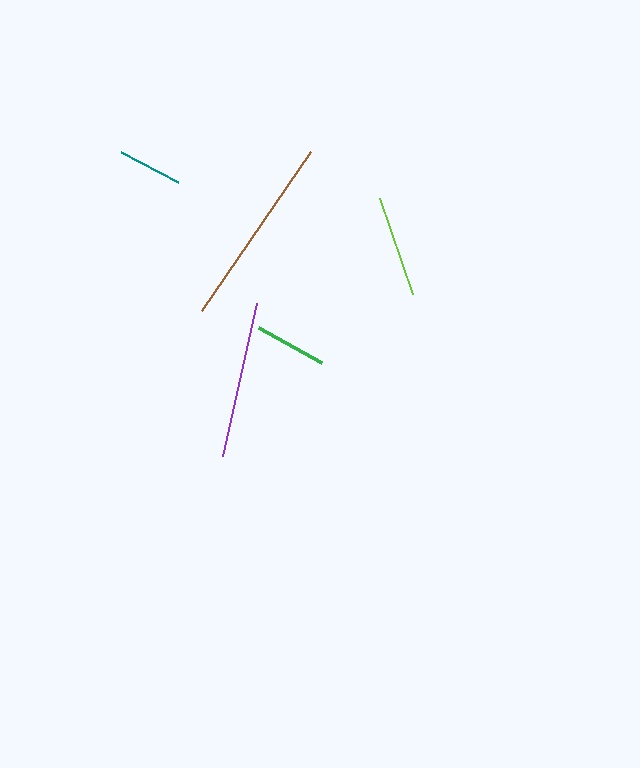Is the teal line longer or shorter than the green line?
The green line is longer than the teal line.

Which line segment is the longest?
The brown line is the longest at approximately 193 pixels.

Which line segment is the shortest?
The teal line is the shortest at approximately 64 pixels.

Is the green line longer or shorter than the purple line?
The purple line is longer than the green line.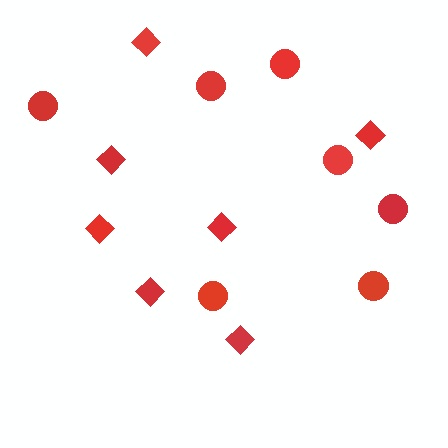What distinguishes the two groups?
There are 2 groups: one group of circles (7) and one group of diamonds (7).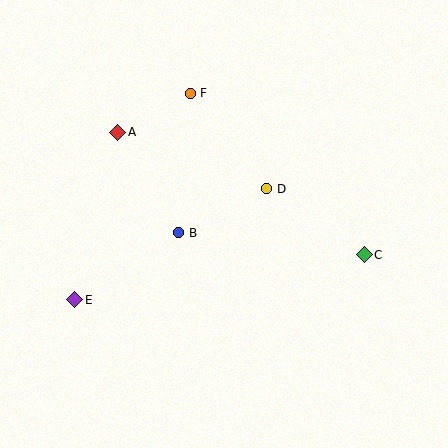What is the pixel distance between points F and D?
The distance between F and D is 122 pixels.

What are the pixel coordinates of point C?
Point C is at (364, 255).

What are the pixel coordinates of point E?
Point E is at (75, 300).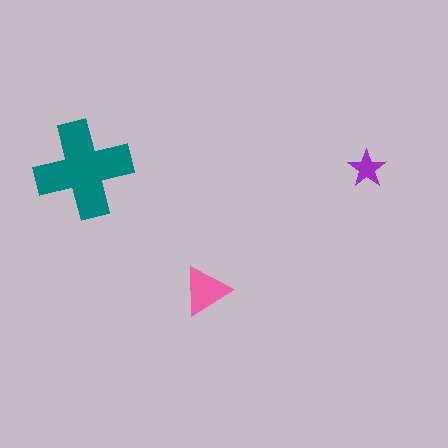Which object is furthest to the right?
The purple star is rightmost.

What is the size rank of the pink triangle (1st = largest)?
2nd.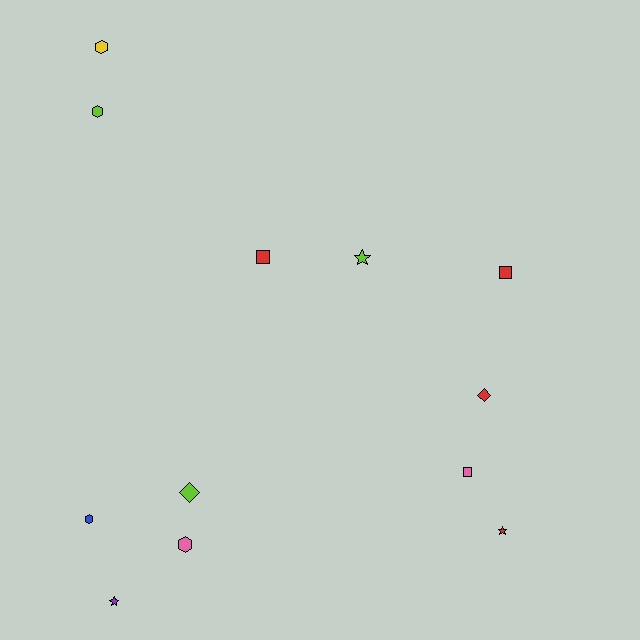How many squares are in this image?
There are 3 squares.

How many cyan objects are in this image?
There are no cyan objects.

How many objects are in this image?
There are 12 objects.